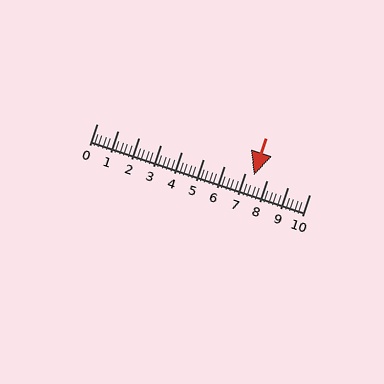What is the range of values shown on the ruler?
The ruler shows values from 0 to 10.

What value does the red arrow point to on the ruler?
The red arrow points to approximately 7.4.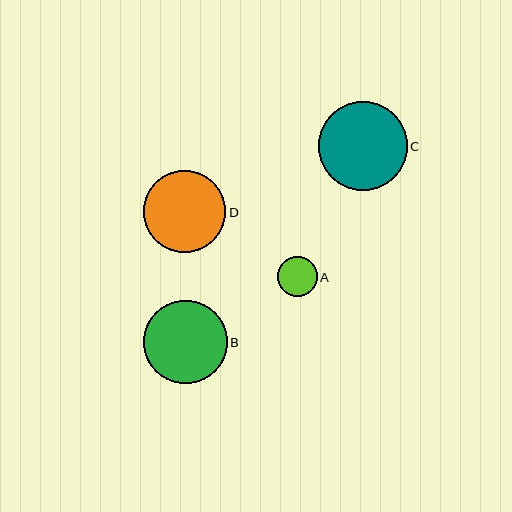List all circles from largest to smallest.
From largest to smallest: C, B, D, A.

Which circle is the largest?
Circle C is the largest with a size of approximately 89 pixels.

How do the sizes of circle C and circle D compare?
Circle C and circle D are approximately the same size.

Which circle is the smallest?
Circle A is the smallest with a size of approximately 40 pixels.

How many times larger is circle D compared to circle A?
Circle D is approximately 2.0 times the size of circle A.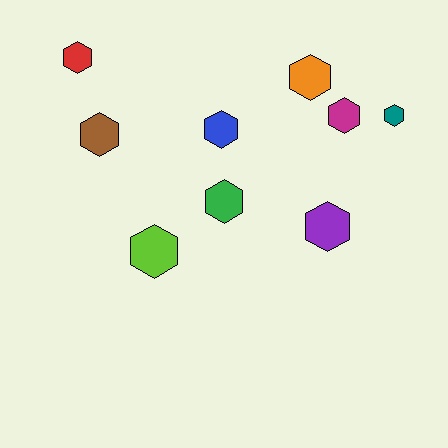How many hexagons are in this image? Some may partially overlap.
There are 9 hexagons.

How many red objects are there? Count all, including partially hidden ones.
There is 1 red object.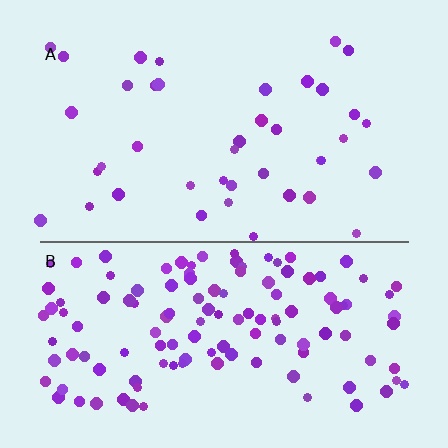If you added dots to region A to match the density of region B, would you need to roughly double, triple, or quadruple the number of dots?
Approximately triple.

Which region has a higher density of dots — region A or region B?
B (the bottom).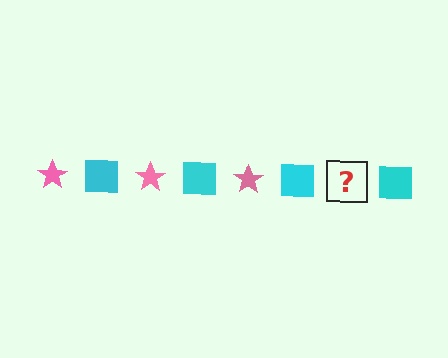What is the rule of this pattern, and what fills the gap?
The rule is that the pattern alternates between pink star and cyan square. The gap should be filled with a pink star.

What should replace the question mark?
The question mark should be replaced with a pink star.